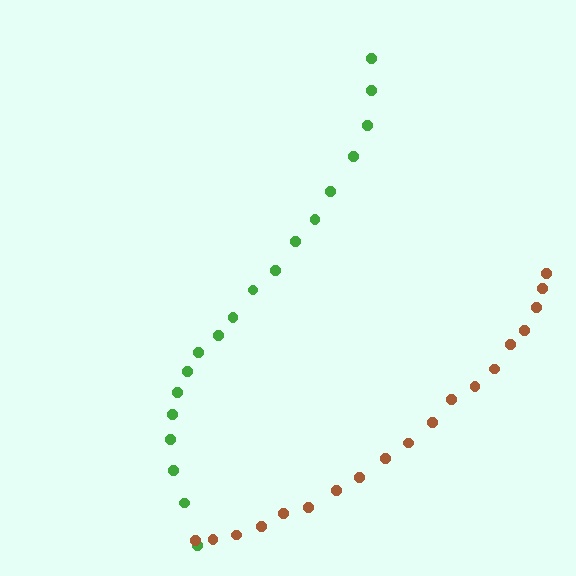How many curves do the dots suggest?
There are 2 distinct paths.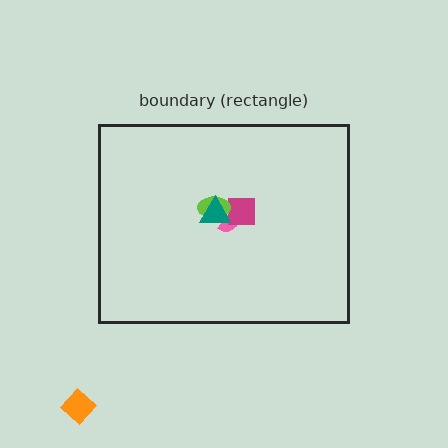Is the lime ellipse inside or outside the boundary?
Inside.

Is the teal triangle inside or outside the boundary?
Inside.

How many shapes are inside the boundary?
4 inside, 1 outside.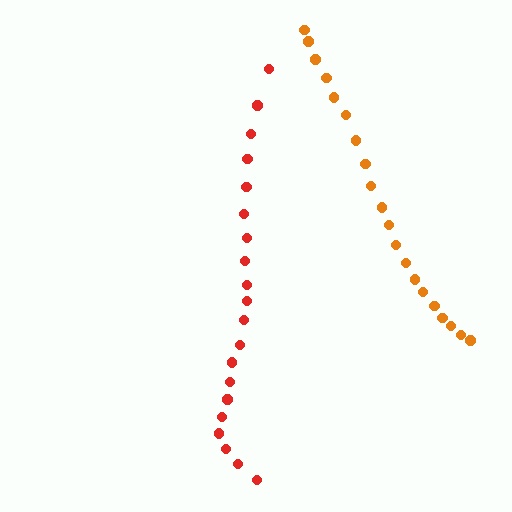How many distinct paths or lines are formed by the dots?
There are 2 distinct paths.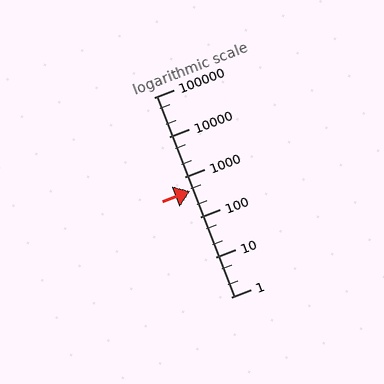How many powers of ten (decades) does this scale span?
The scale spans 5 decades, from 1 to 100000.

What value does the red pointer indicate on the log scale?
The pointer indicates approximately 440.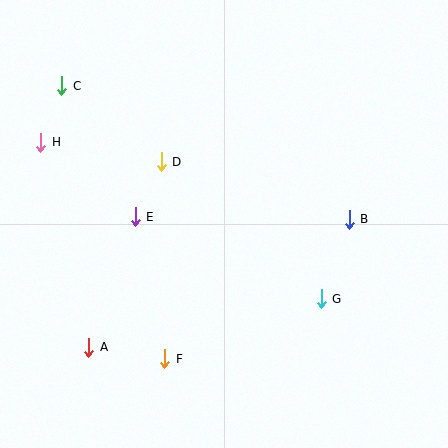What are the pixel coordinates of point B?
Point B is at (349, 219).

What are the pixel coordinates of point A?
Point A is at (89, 347).